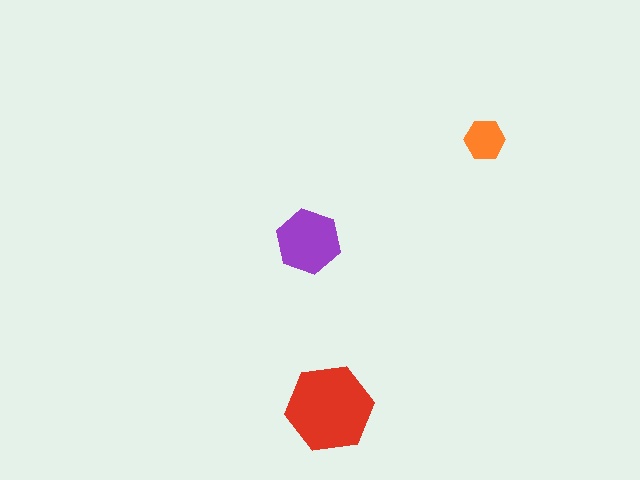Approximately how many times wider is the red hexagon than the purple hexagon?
About 1.5 times wider.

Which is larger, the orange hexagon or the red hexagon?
The red one.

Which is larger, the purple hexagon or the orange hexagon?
The purple one.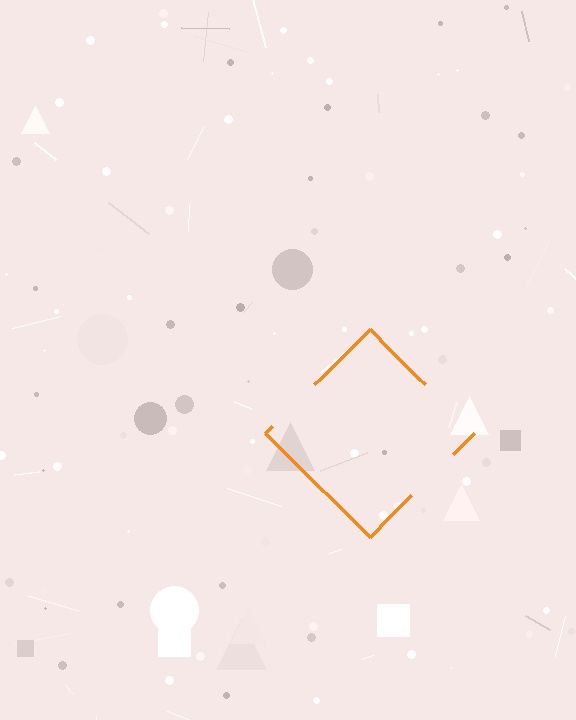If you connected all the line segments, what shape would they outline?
They would outline a diamond.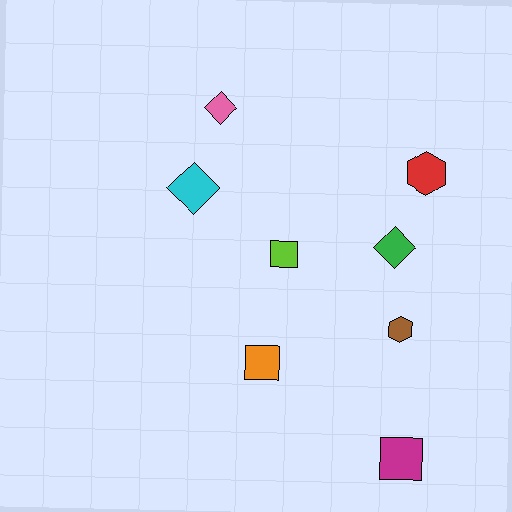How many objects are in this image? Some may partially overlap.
There are 8 objects.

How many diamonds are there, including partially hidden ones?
There are 3 diamonds.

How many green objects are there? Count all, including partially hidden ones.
There is 1 green object.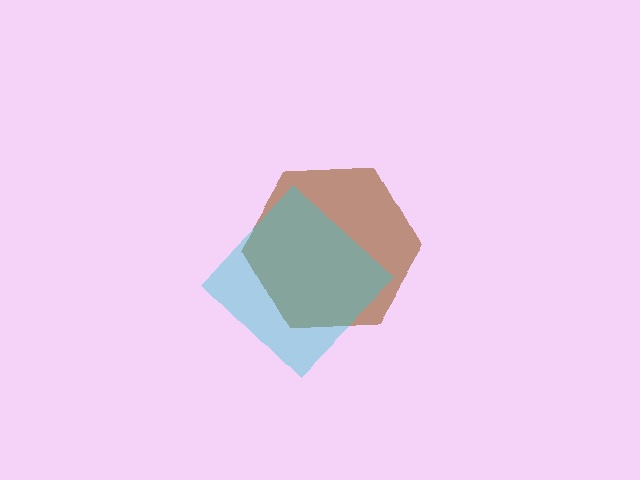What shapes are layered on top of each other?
The layered shapes are: a brown hexagon, a cyan diamond.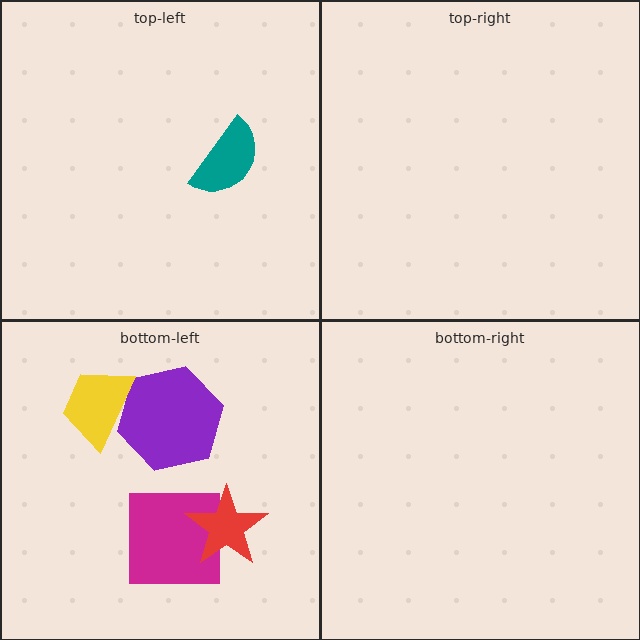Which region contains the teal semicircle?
The top-left region.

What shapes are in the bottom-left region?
The magenta square, the purple hexagon, the red star, the yellow trapezoid.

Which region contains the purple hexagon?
The bottom-left region.